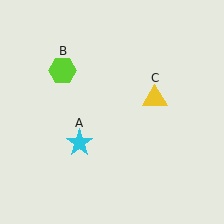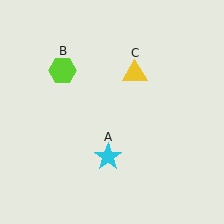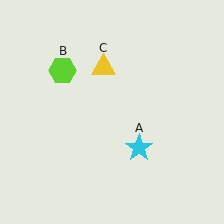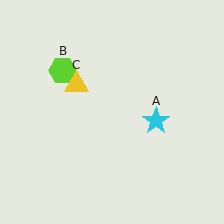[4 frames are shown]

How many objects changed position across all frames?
2 objects changed position: cyan star (object A), yellow triangle (object C).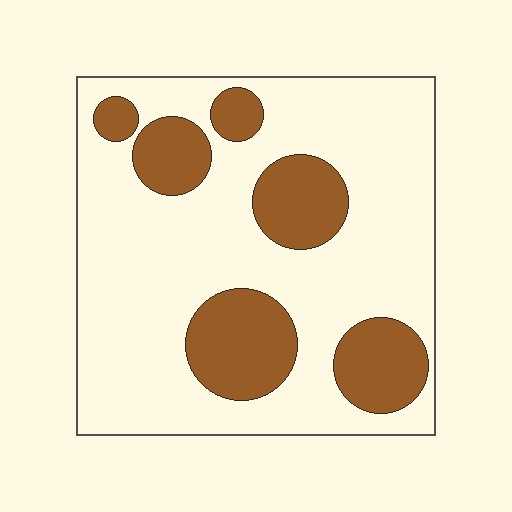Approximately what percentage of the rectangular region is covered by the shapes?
Approximately 25%.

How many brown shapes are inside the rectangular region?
6.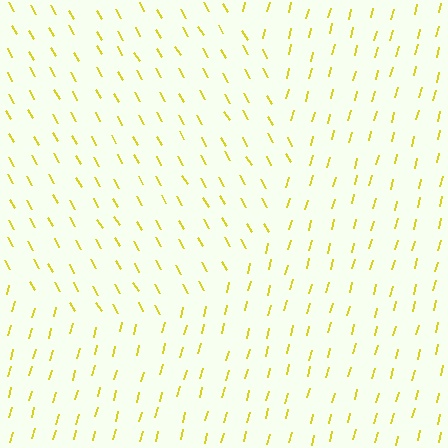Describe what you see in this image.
The image is filled with small yellow line segments. A circle region in the image has lines oriented differently from the surrounding lines, creating a visible texture boundary.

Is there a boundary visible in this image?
Yes, there is a texture boundary formed by a change in line orientation.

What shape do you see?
I see a circle.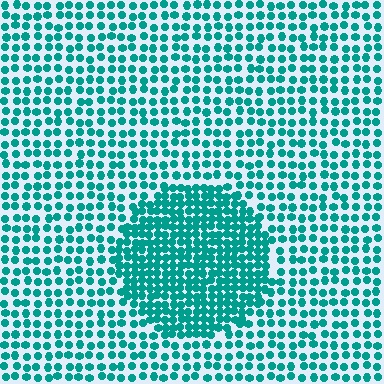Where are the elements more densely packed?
The elements are more densely packed inside the circle boundary.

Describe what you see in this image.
The image contains small teal elements arranged at two different densities. A circle-shaped region is visible where the elements are more densely packed than the surrounding area.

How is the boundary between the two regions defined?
The boundary is defined by a change in element density (approximately 1.9x ratio). All elements are the same color, size, and shape.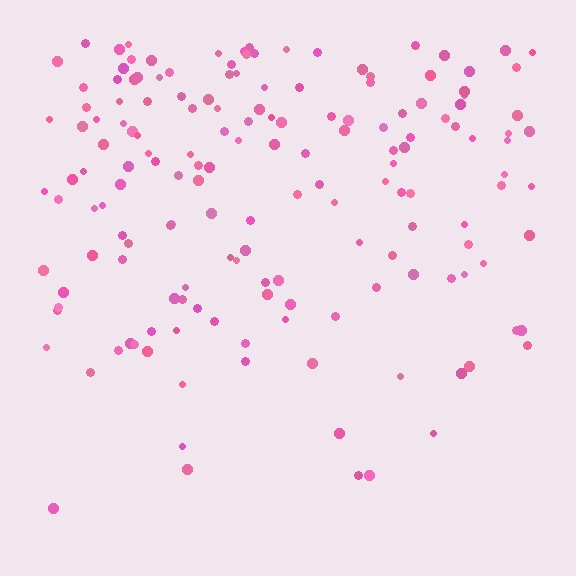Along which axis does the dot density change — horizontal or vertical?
Vertical.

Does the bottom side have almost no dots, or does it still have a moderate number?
Still a moderate number, just noticeably fewer than the top.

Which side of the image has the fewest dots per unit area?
The bottom.